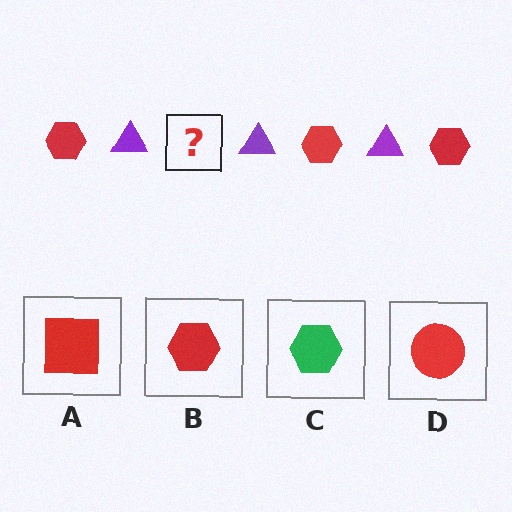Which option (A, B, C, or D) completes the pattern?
B.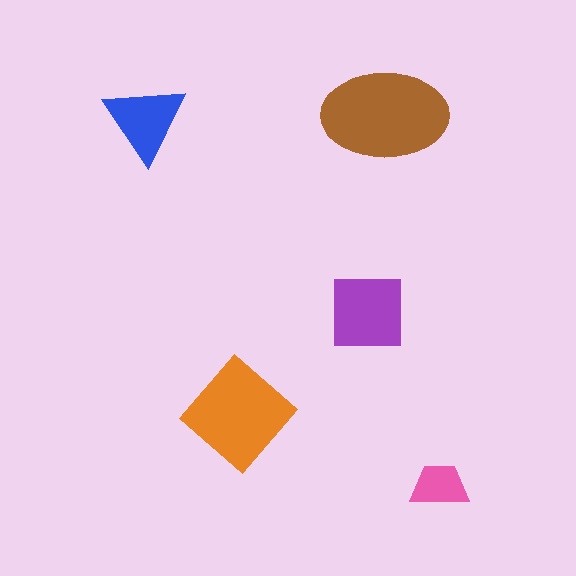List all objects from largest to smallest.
The brown ellipse, the orange diamond, the purple square, the blue triangle, the pink trapezoid.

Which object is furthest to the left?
The blue triangle is leftmost.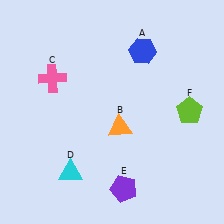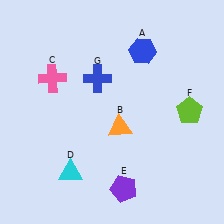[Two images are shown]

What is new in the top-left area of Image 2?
A blue cross (G) was added in the top-left area of Image 2.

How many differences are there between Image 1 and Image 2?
There is 1 difference between the two images.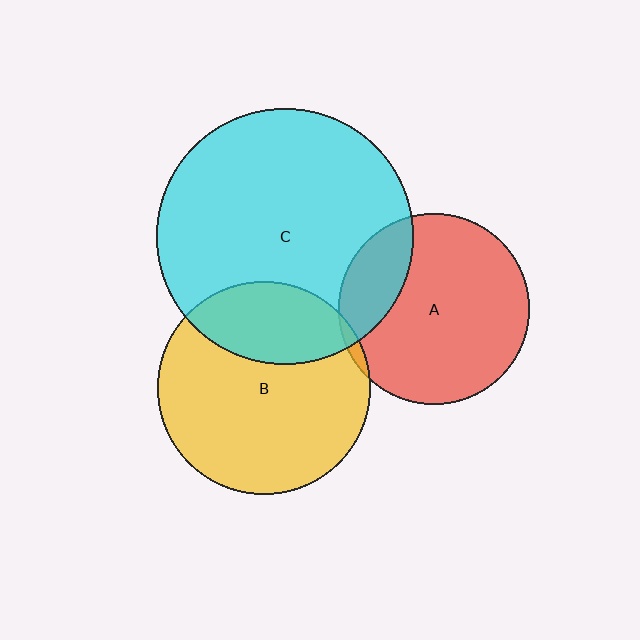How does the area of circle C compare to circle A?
Approximately 1.8 times.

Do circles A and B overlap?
Yes.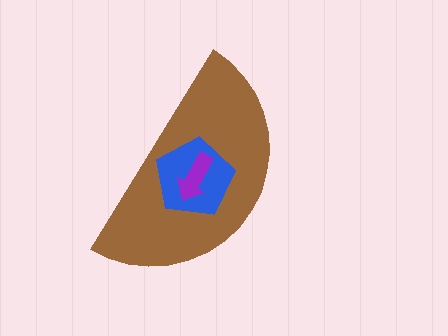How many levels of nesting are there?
3.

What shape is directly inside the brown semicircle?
The blue pentagon.